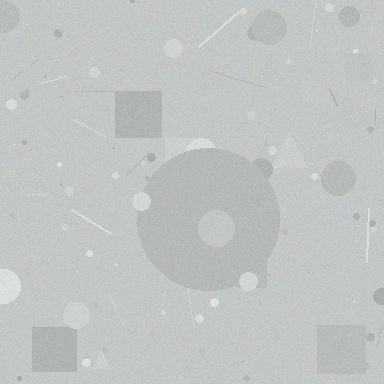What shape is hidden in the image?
A circle is hidden in the image.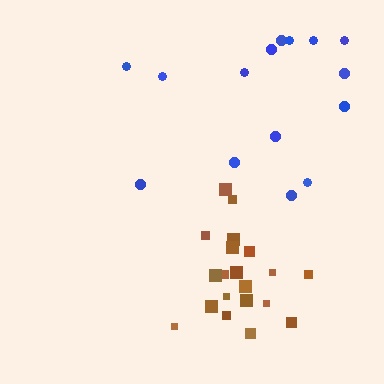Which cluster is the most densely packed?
Brown.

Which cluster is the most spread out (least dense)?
Blue.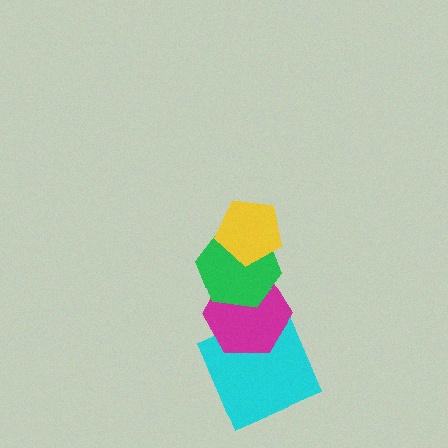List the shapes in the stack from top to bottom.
From top to bottom: the yellow pentagon, the green hexagon, the magenta hexagon, the cyan square.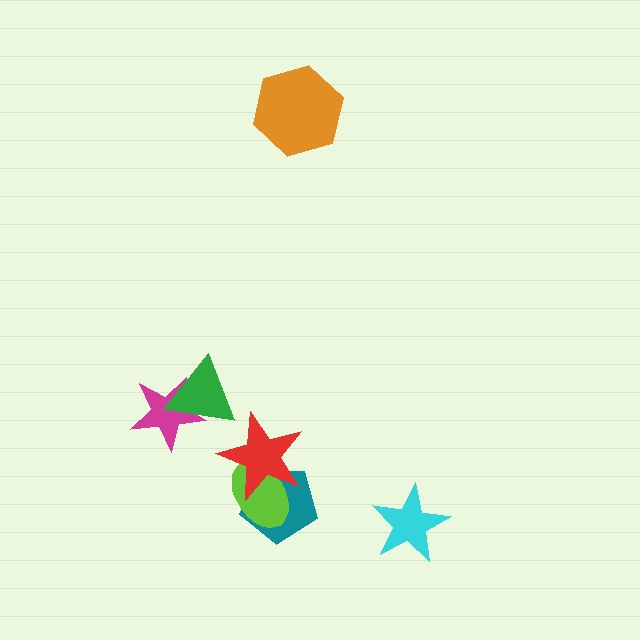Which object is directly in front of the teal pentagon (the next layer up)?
The lime ellipse is directly in front of the teal pentagon.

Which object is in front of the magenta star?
The green triangle is in front of the magenta star.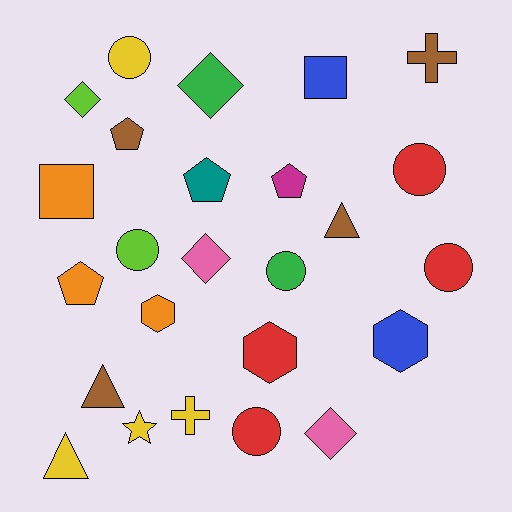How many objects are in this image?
There are 25 objects.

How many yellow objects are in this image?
There are 4 yellow objects.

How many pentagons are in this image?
There are 4 pentagons.